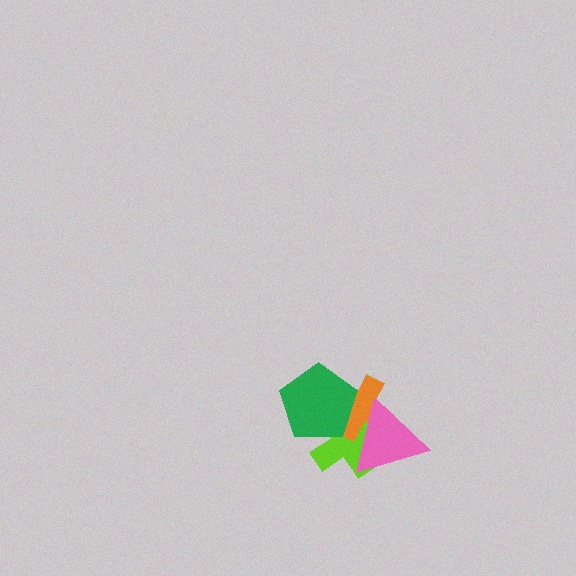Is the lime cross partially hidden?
Yes, it is partially covered by another shape.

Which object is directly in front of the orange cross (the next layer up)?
The pink triangle is directly in front of the orange cross.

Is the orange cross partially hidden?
Yes, it is partially covered by another shape.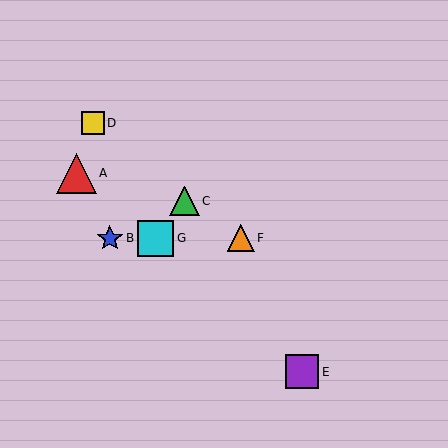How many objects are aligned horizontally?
3 objects (B, F, G) are aligned horizontally.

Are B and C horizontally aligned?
No, B is at y≈238 and C is at y≈201.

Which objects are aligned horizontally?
Objects B, F, G are aligned horizontally.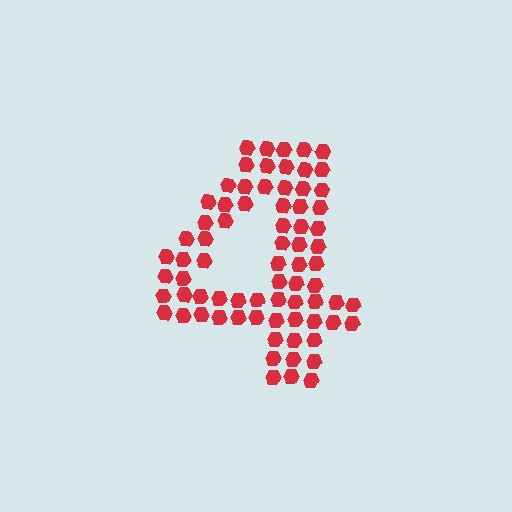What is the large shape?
The large shape is the digit 4.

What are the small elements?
The small elements are hexagons.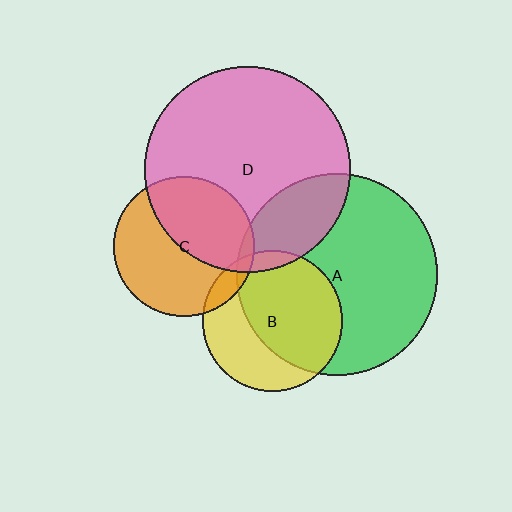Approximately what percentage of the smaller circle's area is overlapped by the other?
Approximately 5%.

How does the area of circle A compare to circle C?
Approximately 2.1 times.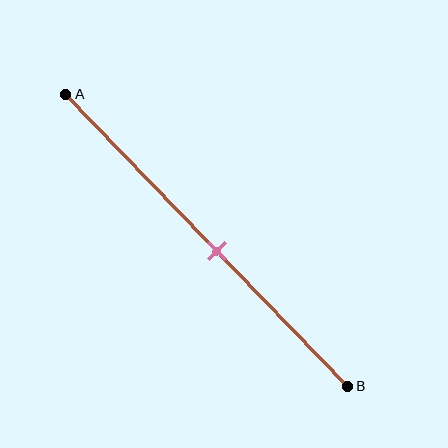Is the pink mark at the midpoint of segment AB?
No, the mark is at about 55% from A, not at the 50% midpoint.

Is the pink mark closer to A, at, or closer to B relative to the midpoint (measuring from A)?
The pink mark is closer to point B than the midpoint of segment AB.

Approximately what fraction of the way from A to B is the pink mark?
The pink mark is approximately 55% of the way from A to B.